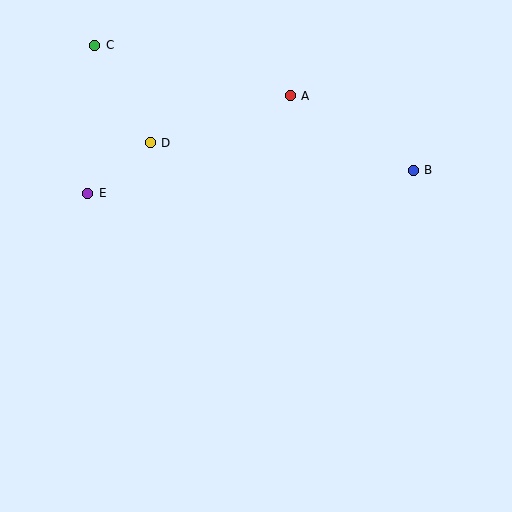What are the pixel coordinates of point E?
Point E is at (88, 193).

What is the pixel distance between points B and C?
The distance between B and C is 342 pixels.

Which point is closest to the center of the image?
Point D at (150, 143) is closest to the center.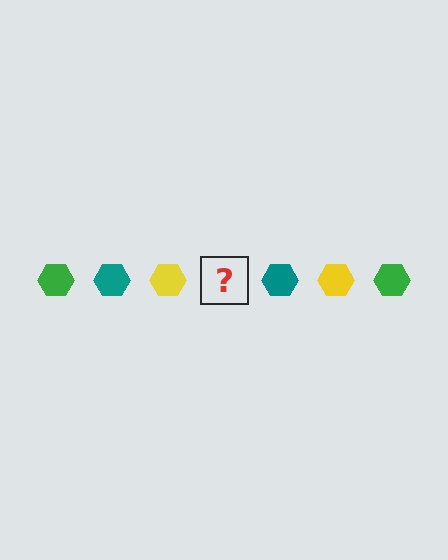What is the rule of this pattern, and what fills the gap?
The rule is that the pattern cycles through green, teal, yellow hexagons. The gap should be filled with a green hexagon.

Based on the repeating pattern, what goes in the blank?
The blank should be a green hexagon.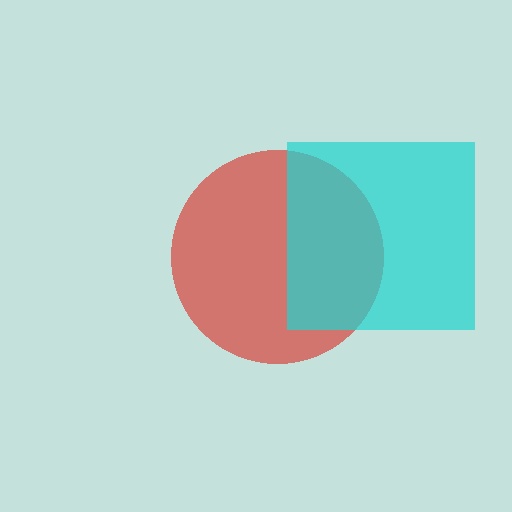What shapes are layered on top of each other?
The layered shapes are: a red circle, a cyan square.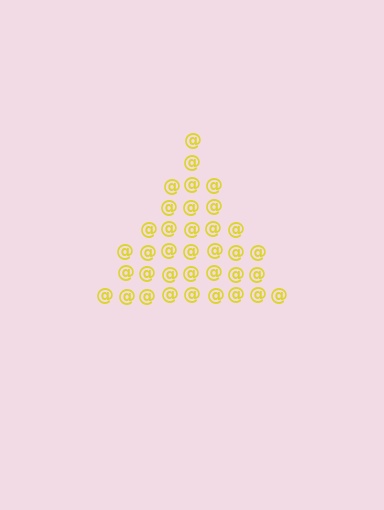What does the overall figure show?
The overall figure shows a triangle.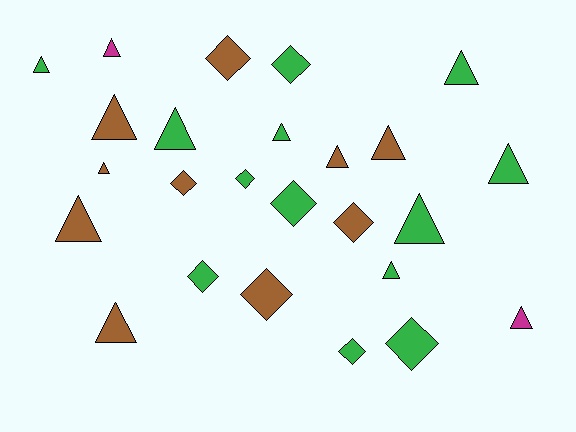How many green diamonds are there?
There are 6 green diamonds.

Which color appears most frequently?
Green, with 13 objects.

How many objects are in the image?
There are 25 objects.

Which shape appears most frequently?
Triangle, with 15 objects.